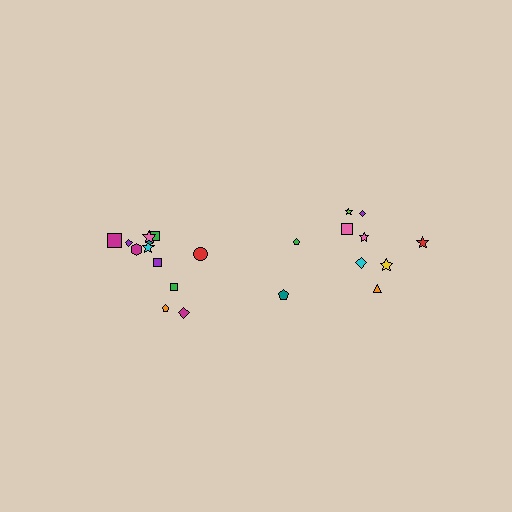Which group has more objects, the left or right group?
The left group.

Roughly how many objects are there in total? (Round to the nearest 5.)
Roughly 20 objects in total.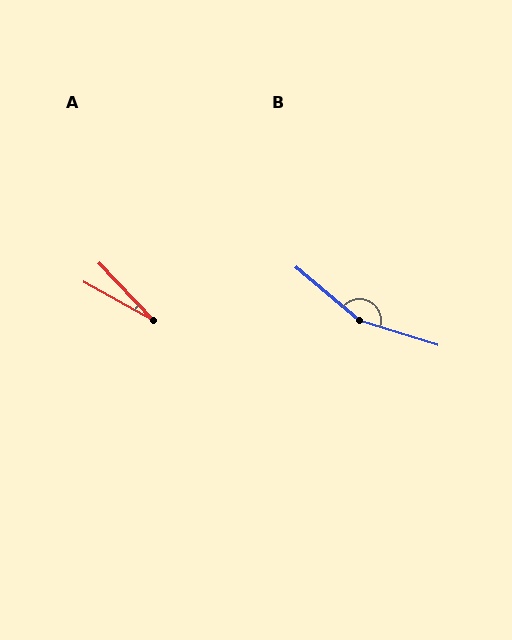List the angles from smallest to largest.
A (17°), B (157°).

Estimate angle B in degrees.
Approximately 157 degrees.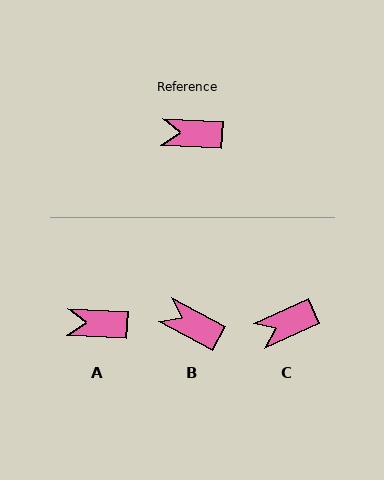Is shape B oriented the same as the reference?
No, it is off by about 25 degrees.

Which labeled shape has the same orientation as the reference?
A.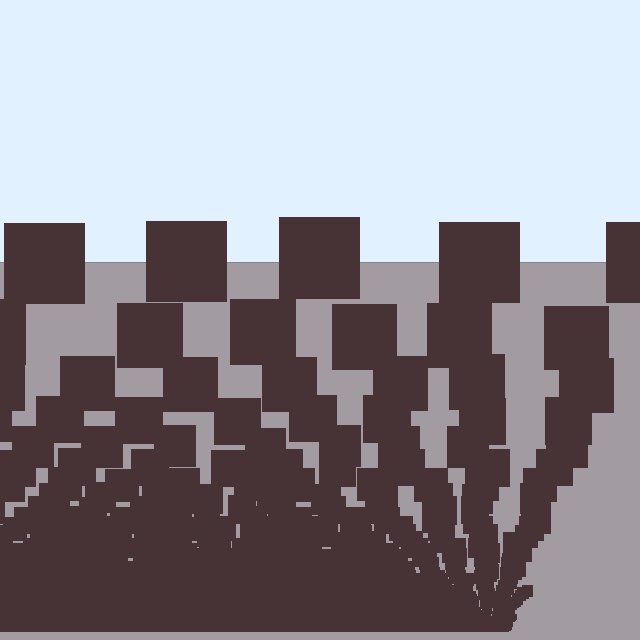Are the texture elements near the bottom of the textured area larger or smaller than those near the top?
Smaller. The gradient is inverted — elements near the bottom are smaller and denser.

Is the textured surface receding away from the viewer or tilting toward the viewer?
The surface appears to tilt toward the viewer. Texture elements get larger and sparser toward the top.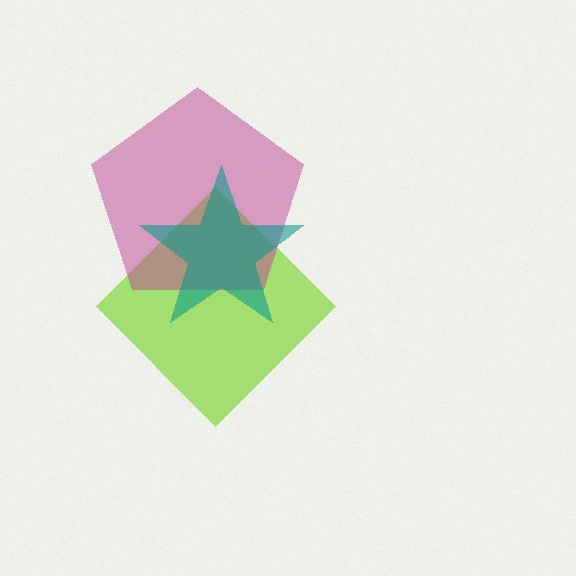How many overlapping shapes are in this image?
There are 3 overlapping shapes in the image.